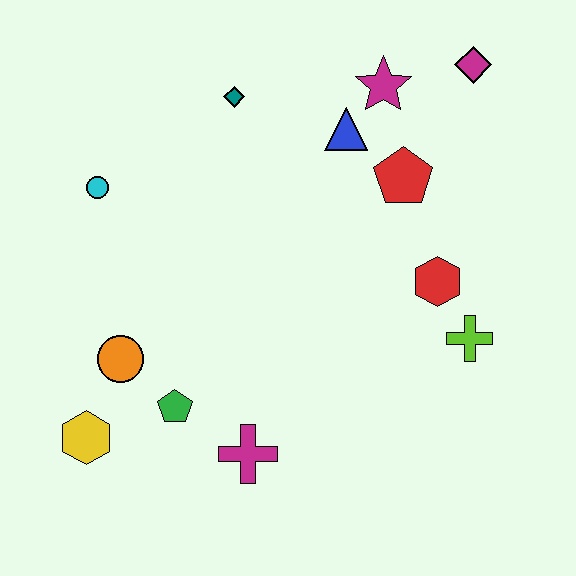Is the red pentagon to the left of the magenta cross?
No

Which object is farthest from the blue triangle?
The yellow hexagon is farthest from the blue triangle.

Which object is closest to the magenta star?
The blue triangle is closest to the magenta star.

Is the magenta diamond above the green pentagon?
Yes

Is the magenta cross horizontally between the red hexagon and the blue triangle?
No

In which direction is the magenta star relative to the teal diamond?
The magenta star is to the right of the teal diamond.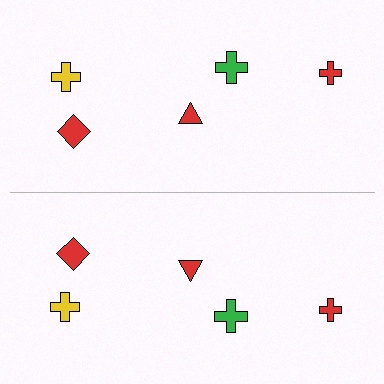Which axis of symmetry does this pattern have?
The pattern has a horizontal axis of symmetry running through the center of the image.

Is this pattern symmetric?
Yes, this pattern has bilateral (reflection) symmetry.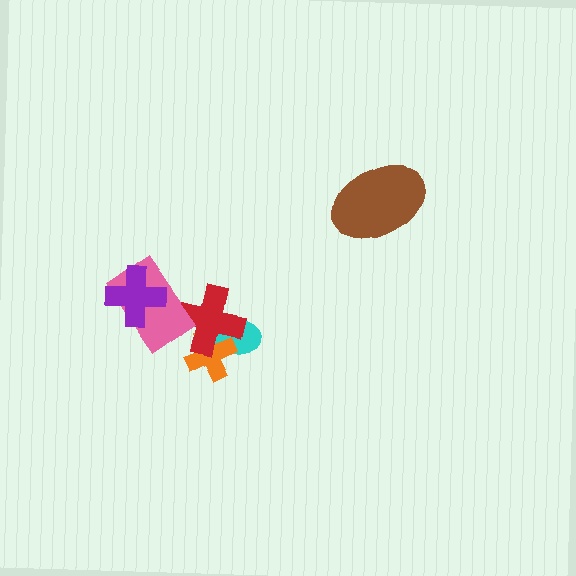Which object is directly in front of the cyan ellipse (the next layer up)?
The orange cross is directly in front of the cyan ellipse.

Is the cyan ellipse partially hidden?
Yes, it is partially covered by another shape.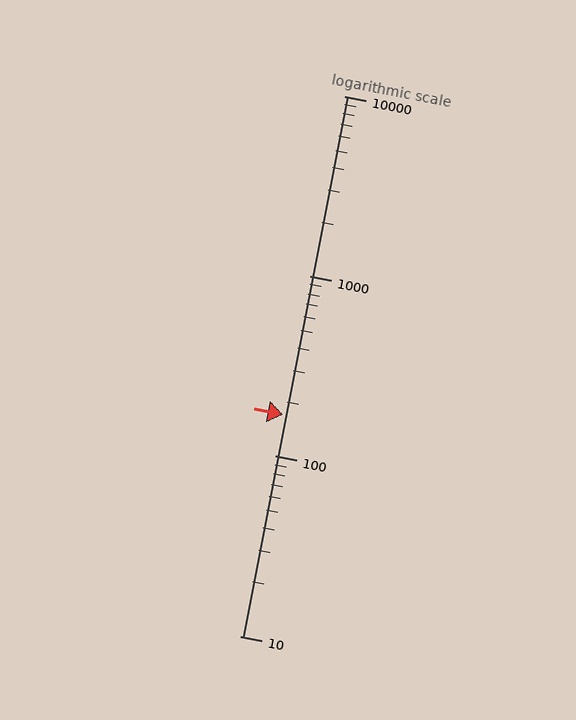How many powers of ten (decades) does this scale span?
The scale spans 3 decades, from 10 to 10000.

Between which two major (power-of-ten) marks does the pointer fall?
The pointer is between 100 and 1000.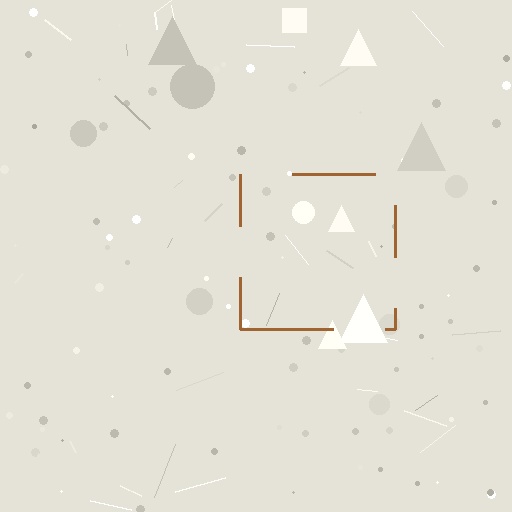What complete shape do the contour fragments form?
The contour fragments form a square.